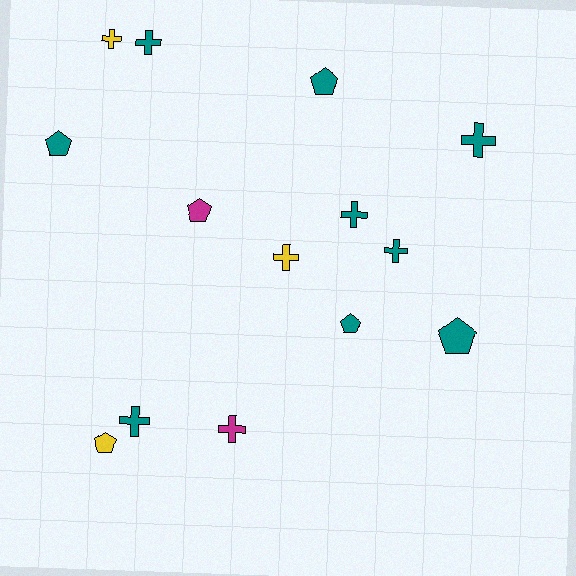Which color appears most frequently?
Teal, with 9 objects.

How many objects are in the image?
There are 14 objects.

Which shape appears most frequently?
Cross, with 8 objects.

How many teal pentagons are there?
There are 4 teal pentagons.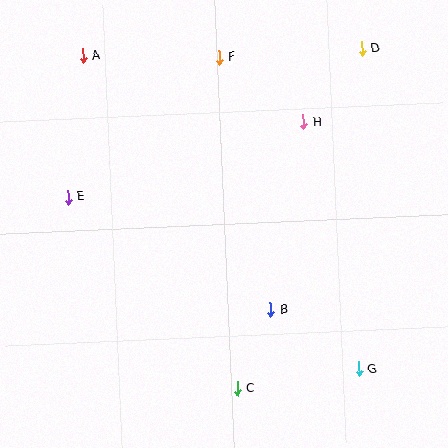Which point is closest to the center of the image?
Point B at (270, 310) is closest to the center.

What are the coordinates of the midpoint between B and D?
The midpoint between B and D is at (316, 179).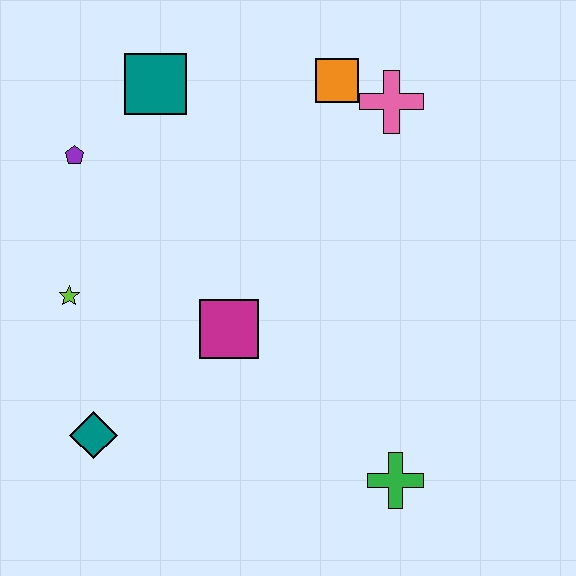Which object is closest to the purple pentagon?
The teal square is closest to the purple pentagon.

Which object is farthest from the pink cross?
The teal diamond is farthest from the pink cross.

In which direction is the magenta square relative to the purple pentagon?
The magenta square is below the purple pentagon.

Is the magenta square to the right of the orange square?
No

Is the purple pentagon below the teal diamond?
No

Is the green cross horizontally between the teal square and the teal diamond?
No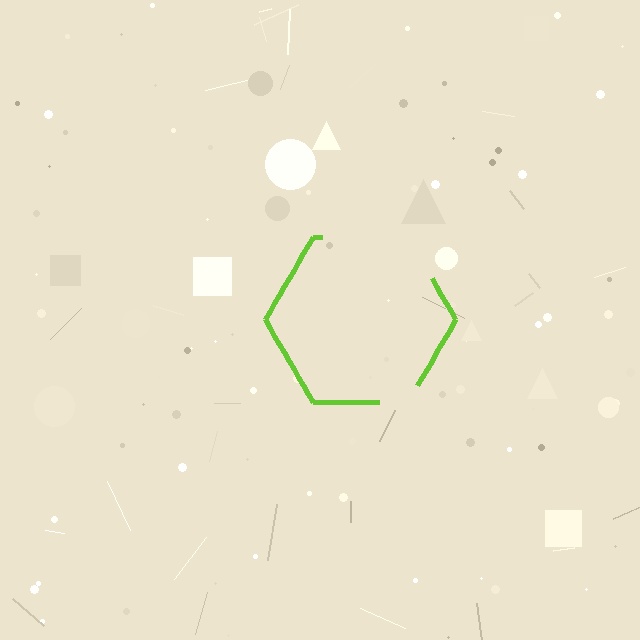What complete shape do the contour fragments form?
The contour fragments form a hexagon.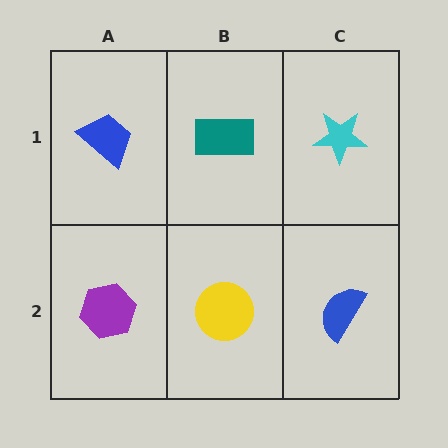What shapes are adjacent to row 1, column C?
A blue semicircle (row 2, column C), a teal rectangle (row 1, column B).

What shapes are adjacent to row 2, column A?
A blue trapezoid (row 1, column A), a yellow circle (row 2, column B).